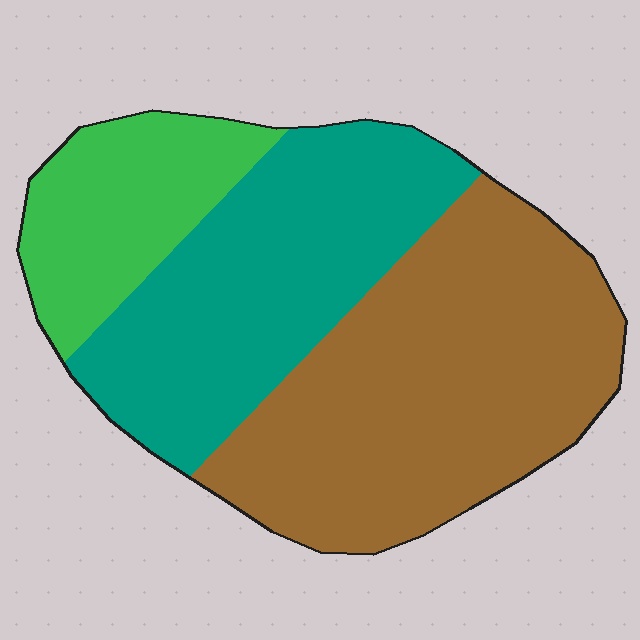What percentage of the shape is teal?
Teal covers around 35% of the shape.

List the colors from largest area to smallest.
From largest to smallest: brown, teal, green.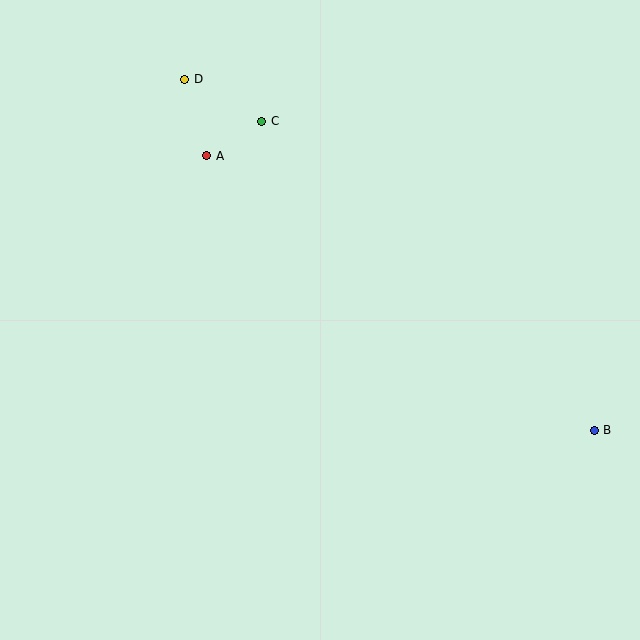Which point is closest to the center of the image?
Point A at (207, 156) is closest to the center.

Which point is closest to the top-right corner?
Point C is closest to the top-right corner.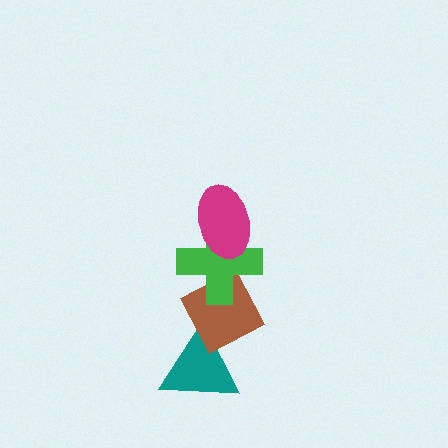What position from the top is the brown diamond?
The brown diamond is 3rd from the top.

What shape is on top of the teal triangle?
The brown diamond is on top of the teal triangle.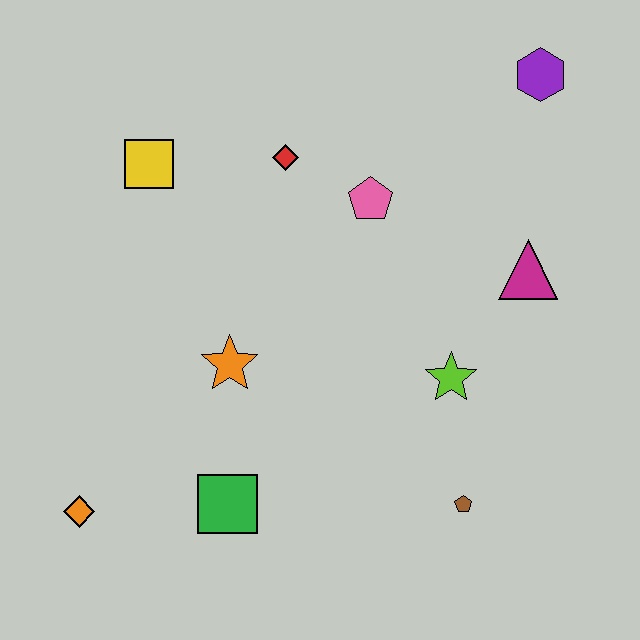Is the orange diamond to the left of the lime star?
Yes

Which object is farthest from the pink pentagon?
The orange diamond is farthest from the pink pentagon.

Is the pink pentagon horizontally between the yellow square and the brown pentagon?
Yes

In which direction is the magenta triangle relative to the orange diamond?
The magenta triangle is to the right of the orange diamond.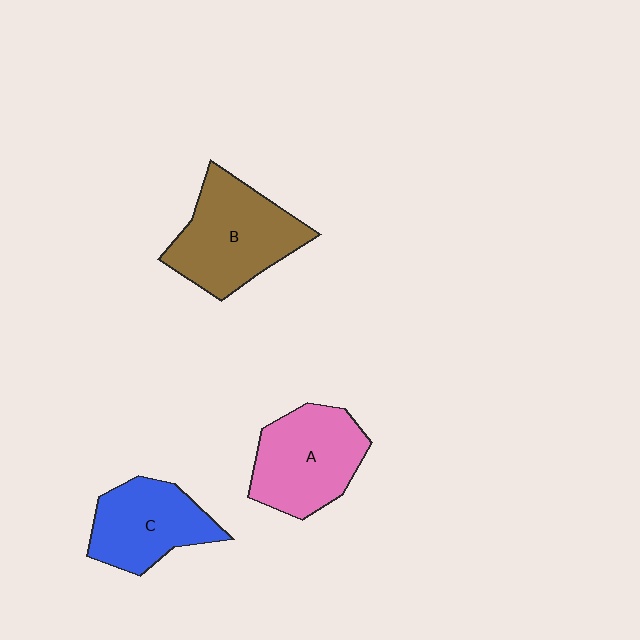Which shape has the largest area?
Shape B (brown).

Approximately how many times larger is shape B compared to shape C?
Approximately 1.3 times.